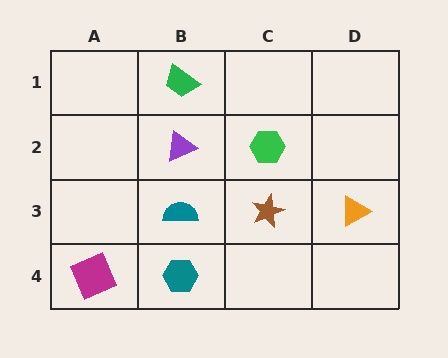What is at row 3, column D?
An orange triangle.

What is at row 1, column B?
A green trapezoid.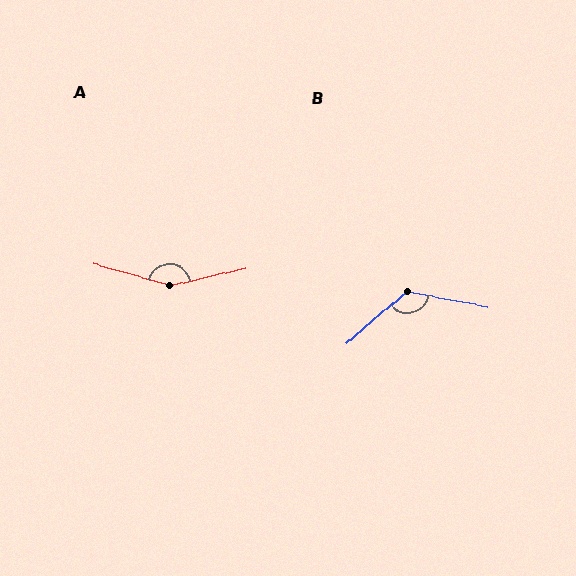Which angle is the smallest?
B, at approximately 129 degrees.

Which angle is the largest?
A, at approximately 152 degrees.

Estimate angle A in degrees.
Approximately 152 degrees.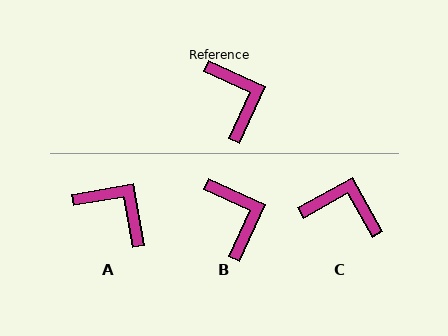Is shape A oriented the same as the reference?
No, it is off by about 34 degrees.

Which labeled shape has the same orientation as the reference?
B.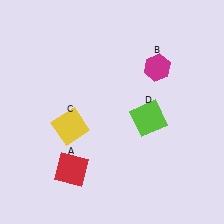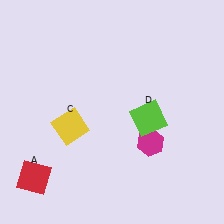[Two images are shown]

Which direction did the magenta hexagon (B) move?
The magenta hexagon (B) moved down.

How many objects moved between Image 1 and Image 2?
2 objects moved between the two images.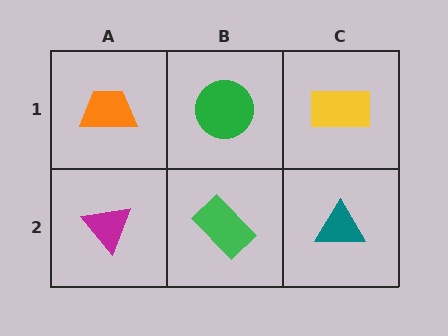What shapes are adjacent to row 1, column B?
A green rectangle (row 2, column B), an orange trapezoid (row 1, column A), a yellow rectangle (row 1, column C).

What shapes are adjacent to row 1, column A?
A magenta triangle (row 2, column A), a green circle (row 1, column B).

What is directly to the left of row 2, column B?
A magenta triangle.